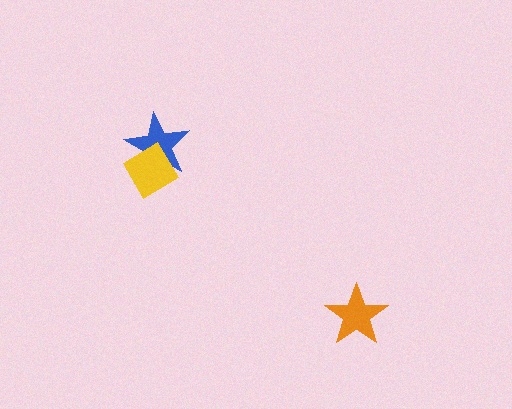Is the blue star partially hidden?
Yes, it is partially covered by another shape.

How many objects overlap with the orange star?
0 objects overlap with the orange star.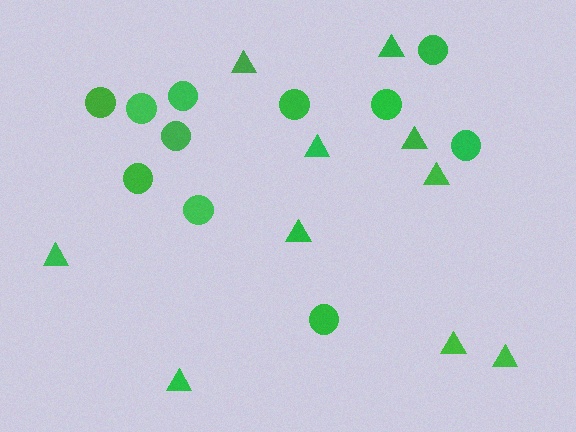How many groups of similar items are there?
There are 2 groups: one group of triangles (10) and one group of circles (11).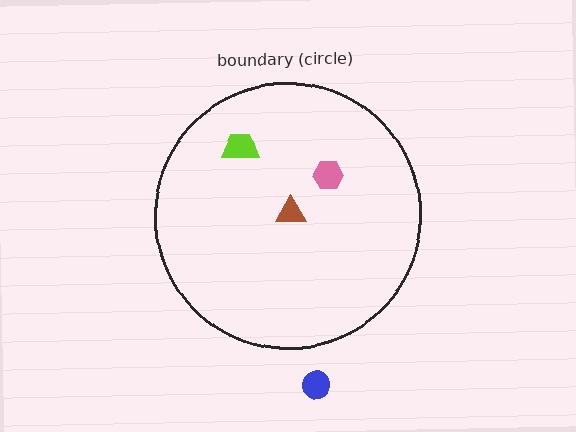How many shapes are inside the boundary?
3 inside, 1 outside.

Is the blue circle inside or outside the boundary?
Outside.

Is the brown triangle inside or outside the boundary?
Inside.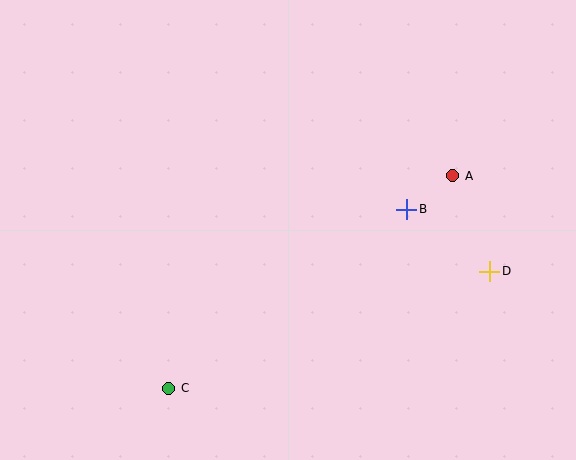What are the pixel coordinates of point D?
Point D is at (490, 271).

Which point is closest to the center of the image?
Point B at (407, 209) is closest to the center.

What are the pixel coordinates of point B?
Point B is at (407, 209).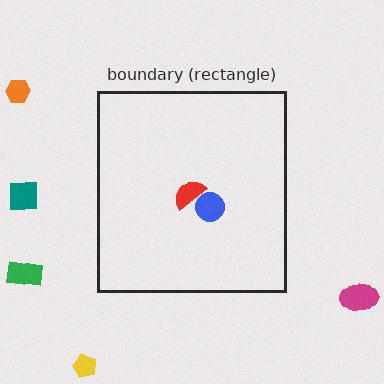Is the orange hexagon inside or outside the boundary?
Outside.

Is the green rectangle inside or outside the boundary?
Outside.